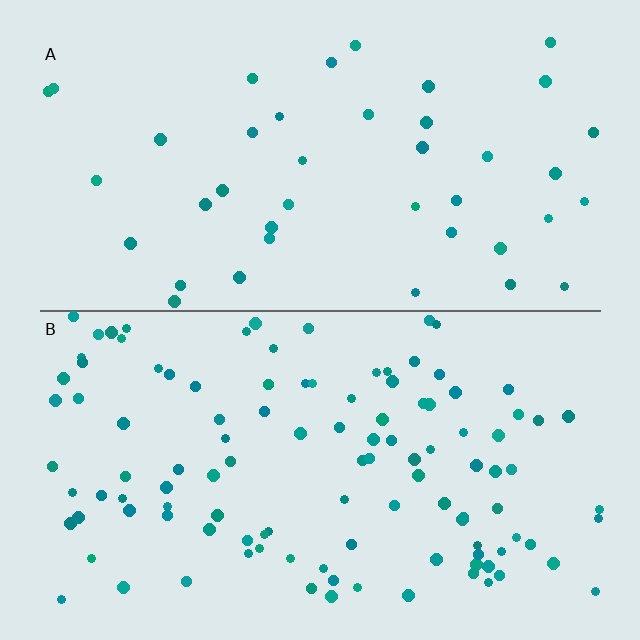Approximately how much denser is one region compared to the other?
Approximately 2.7× — region B over region A.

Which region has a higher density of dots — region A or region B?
B (the bottom).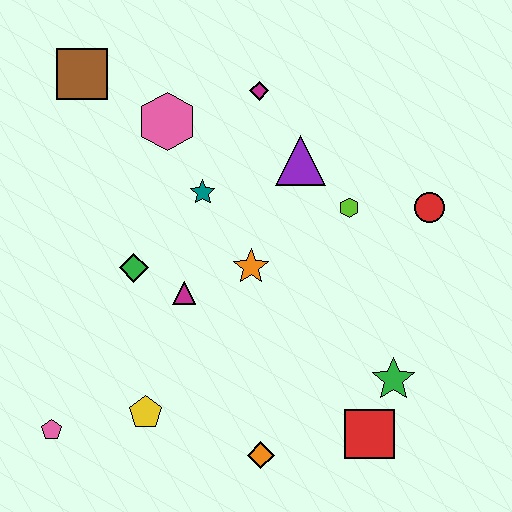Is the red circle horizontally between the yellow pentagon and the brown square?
No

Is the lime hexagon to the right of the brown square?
Yes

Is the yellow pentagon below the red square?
No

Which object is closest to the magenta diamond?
The purple triangle is closest to the magenta diamond.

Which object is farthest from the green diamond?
The red circle is farthest from the green diamond.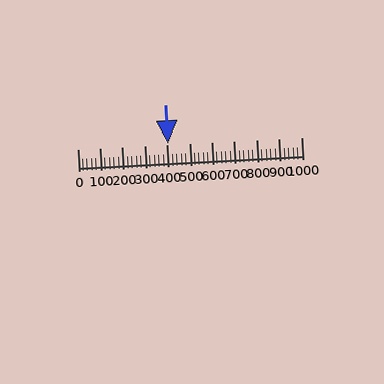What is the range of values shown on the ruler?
The ruler shows values from 0 to 1000.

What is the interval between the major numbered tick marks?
The major tick marks are spaced 100 units apart.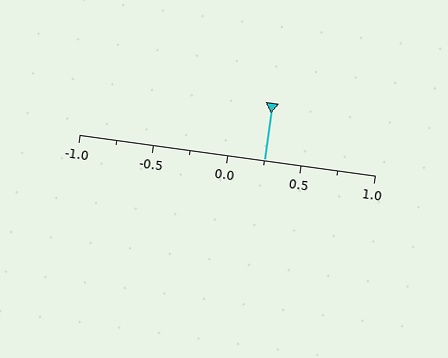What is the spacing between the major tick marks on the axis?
The major ticks are spaced 0.5 apart.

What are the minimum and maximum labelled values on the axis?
The axis runs from -1.0 to 1.0.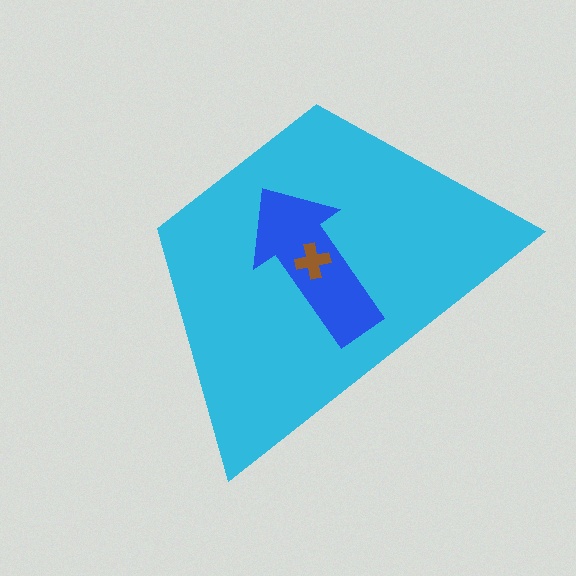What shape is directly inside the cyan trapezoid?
The blue arrow.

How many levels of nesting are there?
3.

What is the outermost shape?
The cyan trapezoid.